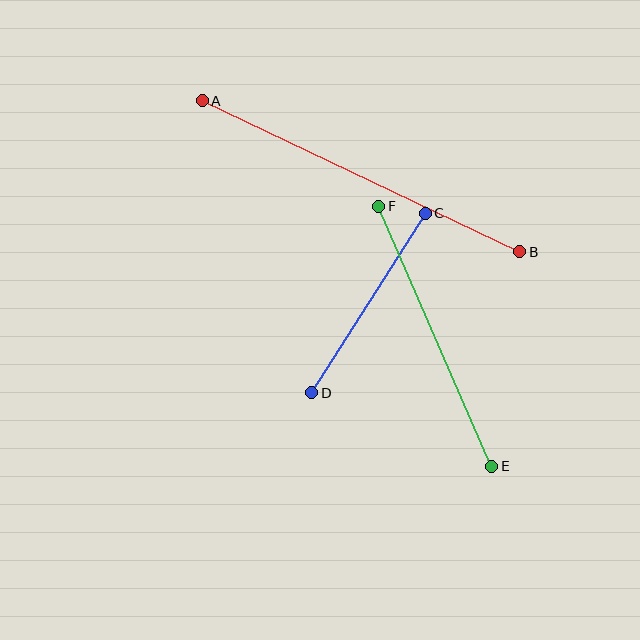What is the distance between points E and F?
The distance is approximately 284 pixels.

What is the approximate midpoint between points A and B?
The midpoint is at approximately (361, 176) pixels.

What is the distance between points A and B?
The distance is approximately 352 pixels.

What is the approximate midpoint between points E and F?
The midpoint is at approximately (435, 336) pixels.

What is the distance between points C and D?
The distance is approximately 212 pixels.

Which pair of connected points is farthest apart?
Points A and B are farthest apart.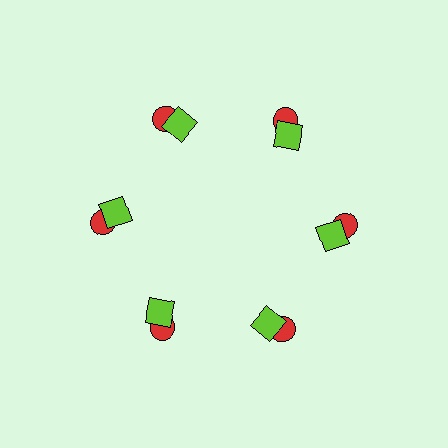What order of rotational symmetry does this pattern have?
This pattern has 6-fold rotational symmetry.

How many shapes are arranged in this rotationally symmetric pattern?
There are 12 shapes, arranged in 6 groups of 2.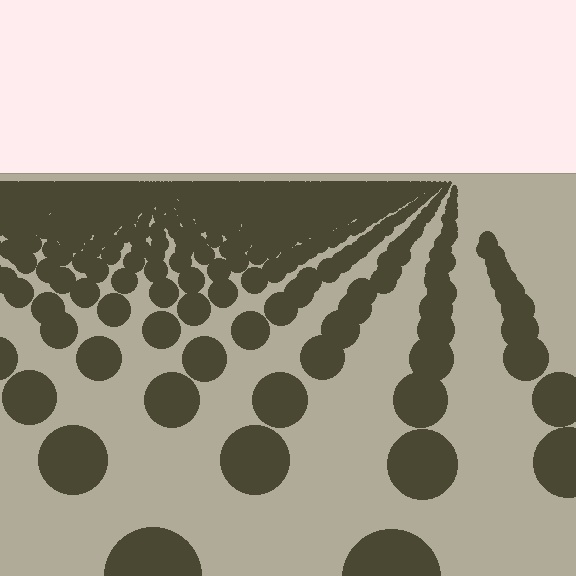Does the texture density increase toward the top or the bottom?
Density increases toward the top.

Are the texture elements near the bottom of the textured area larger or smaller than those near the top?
Larger. Near the bottom, elements are closer to the viewer and appear at a bigger on-screen size.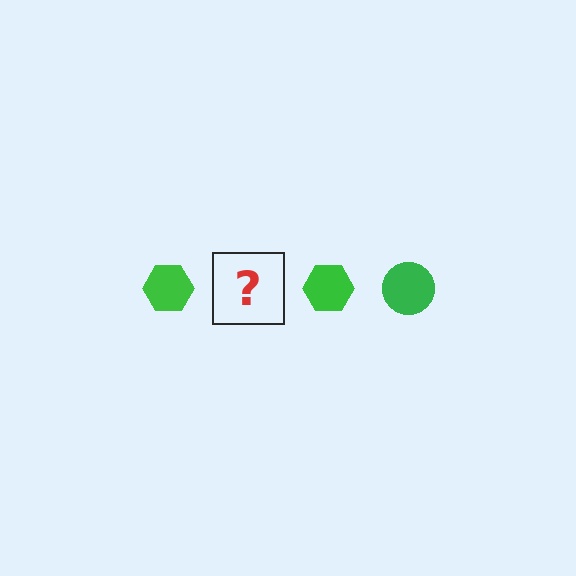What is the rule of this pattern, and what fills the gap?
The rule is that the pattern cycles through hexagon, circle shapes in green. The gap should be filled with a green circle.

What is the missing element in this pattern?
The missing element is a green circle.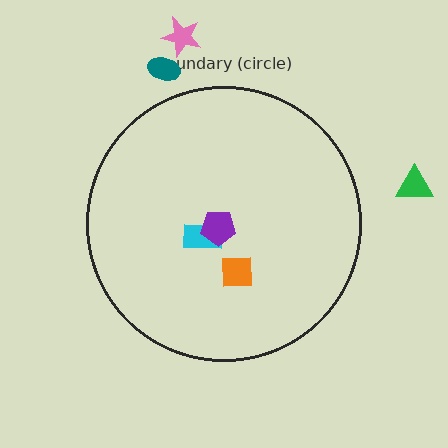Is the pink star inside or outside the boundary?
Outside.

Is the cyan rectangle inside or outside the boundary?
Inside.